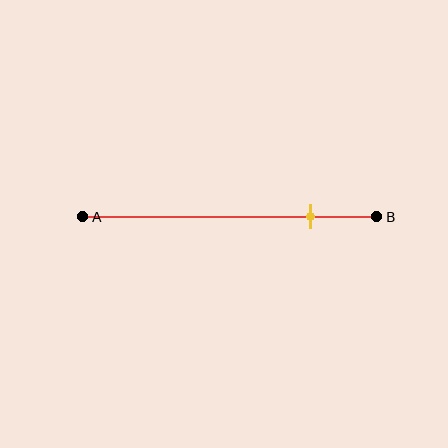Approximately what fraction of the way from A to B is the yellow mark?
The yellow mark is approximately 75% of the way from A to B.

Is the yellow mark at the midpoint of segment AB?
No, the mark is at about 75% from A, not at the 50% midpoint.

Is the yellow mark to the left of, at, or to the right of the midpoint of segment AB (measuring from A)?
The yellow mark is to the right of the midpoint of segment AB.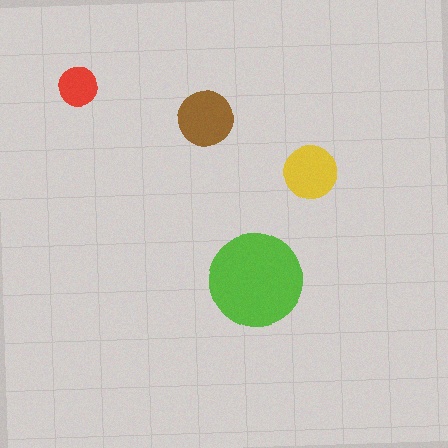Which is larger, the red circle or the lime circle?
The lime one.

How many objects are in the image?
There are 4 objects in the image.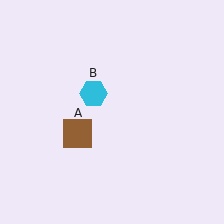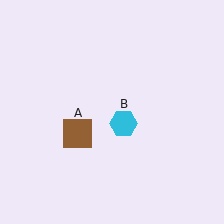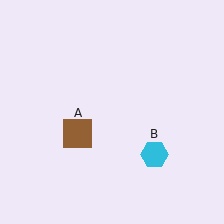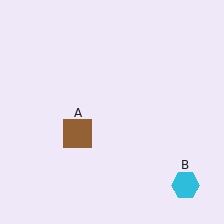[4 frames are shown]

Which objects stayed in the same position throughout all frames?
Brown square (object A) remained stationary.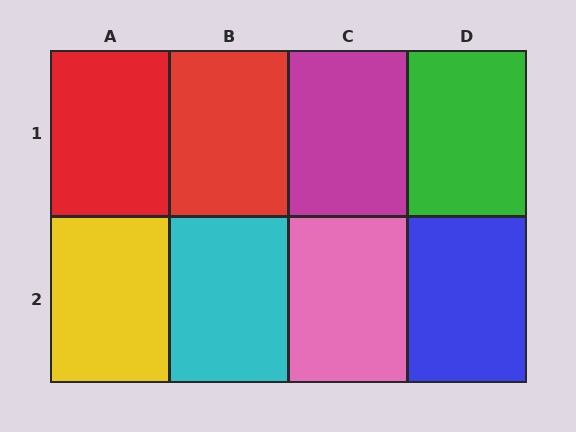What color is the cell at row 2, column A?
Yellow.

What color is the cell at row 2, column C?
Pink.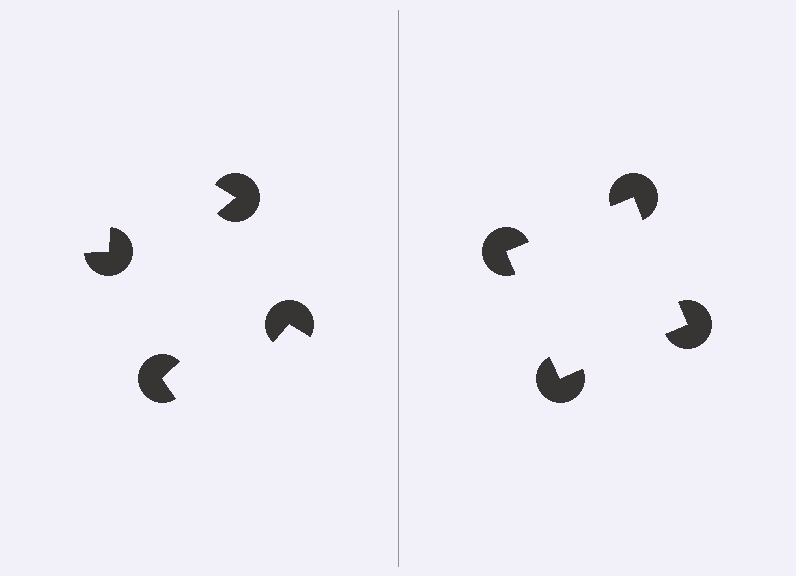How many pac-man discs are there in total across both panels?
8 — 4 on each side.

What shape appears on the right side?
An illusory square.